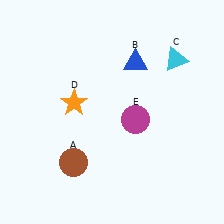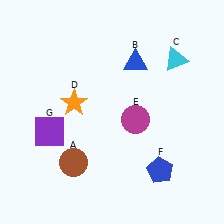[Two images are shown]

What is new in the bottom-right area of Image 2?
A blue pentagon (F) was added in the bottom-right area of Image 2.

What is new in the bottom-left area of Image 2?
A purple square (G) was added in the bottom-left area of Image 2.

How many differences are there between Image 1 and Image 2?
There are 2 differences between the two images.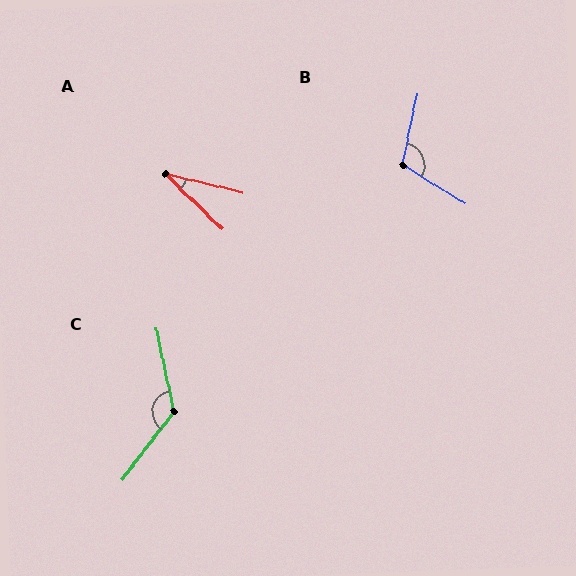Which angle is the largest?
C, at approximately 131 degrees.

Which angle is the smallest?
A, at approximately 30 degrees.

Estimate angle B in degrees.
Approximately 109 degrees.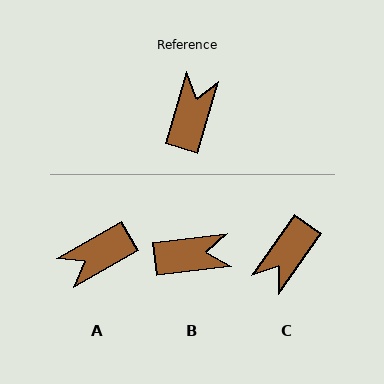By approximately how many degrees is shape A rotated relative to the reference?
Approximately 136 degrees counter-clockwise.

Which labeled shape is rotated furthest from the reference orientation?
C, about 162 degrees away.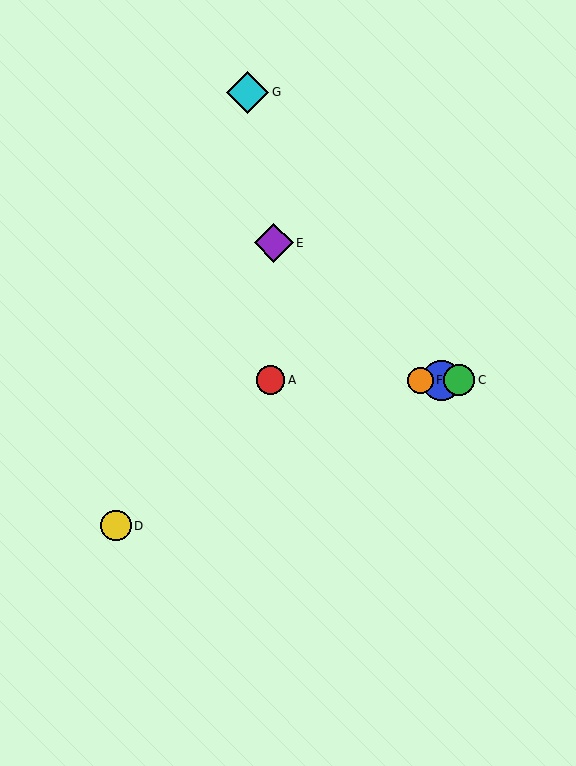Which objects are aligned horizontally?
Objects A, B, C, F are aligned horizontally.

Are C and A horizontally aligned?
Yes, both are at y≈380.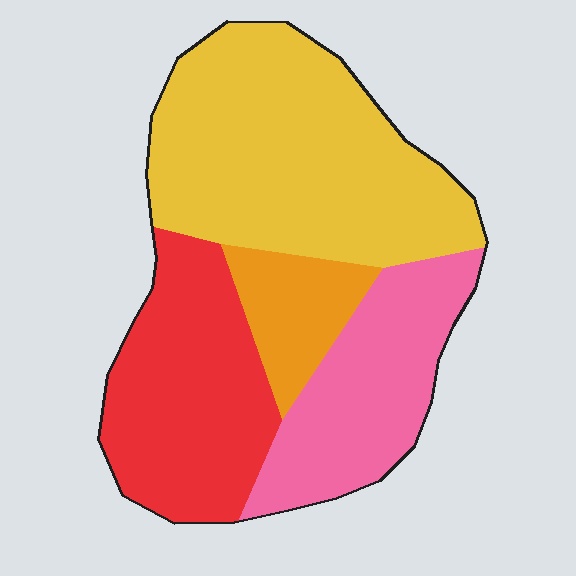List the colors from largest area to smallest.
From largest to smallest: yellow, red, pink, orange.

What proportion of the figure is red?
Red takes up about one quarter (1/4) of the figure.